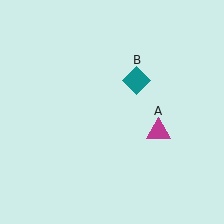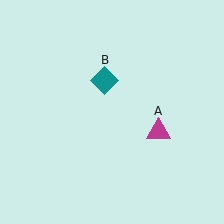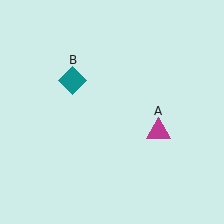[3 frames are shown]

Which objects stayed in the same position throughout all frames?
Magenta triangle (object A) remained stationary.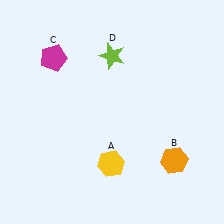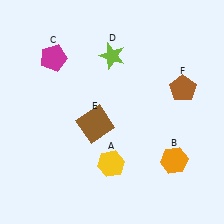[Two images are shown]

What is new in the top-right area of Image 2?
A brown pentagon (F) was added in the top-right area of Image 2.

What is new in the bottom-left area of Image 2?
A brown square (E) was added in the bottom-left area of Image 2.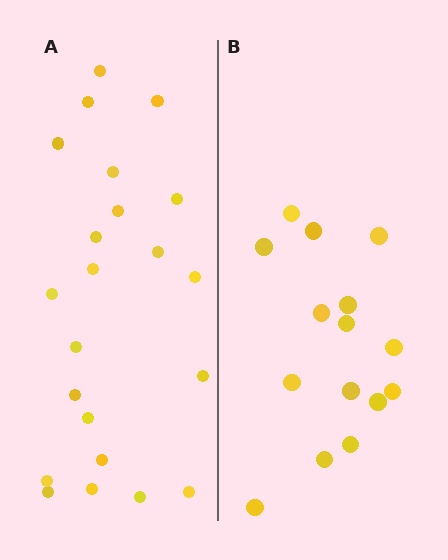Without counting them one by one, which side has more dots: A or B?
Region A (the left region) has more dots.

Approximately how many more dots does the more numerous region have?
Region A has roughly 8 or so more dots than region B.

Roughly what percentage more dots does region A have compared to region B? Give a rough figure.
About 45% more.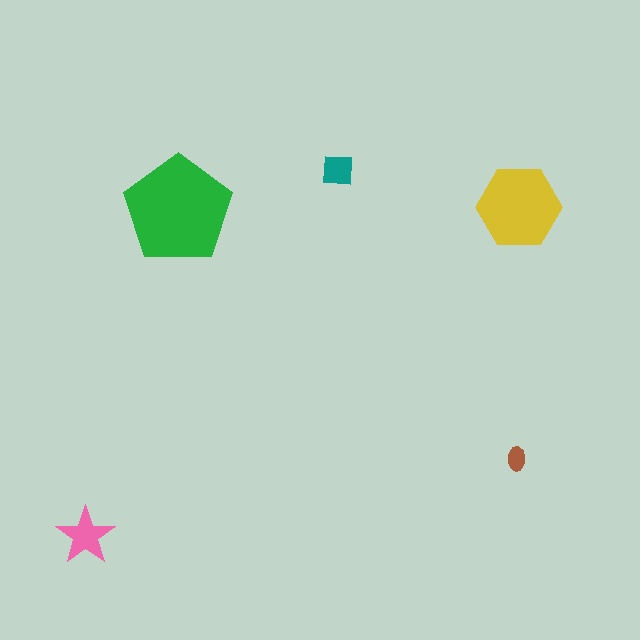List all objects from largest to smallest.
The green pentagon, the yellow hexagon, the pink star, the teal square, the brown ellipse.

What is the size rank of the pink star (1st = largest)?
3rd.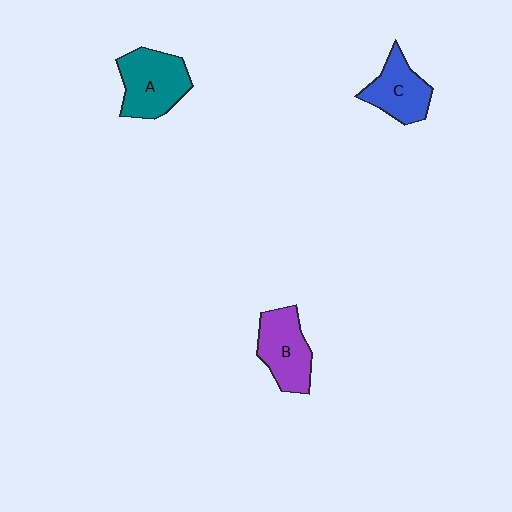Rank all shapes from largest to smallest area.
From largest to smallest: A (teal), B (purple), C (blue).